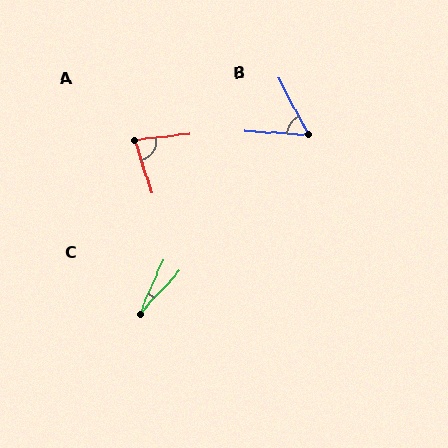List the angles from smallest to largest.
C (19°), B (58°), A (78°).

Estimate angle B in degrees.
Approximately 58 degrees.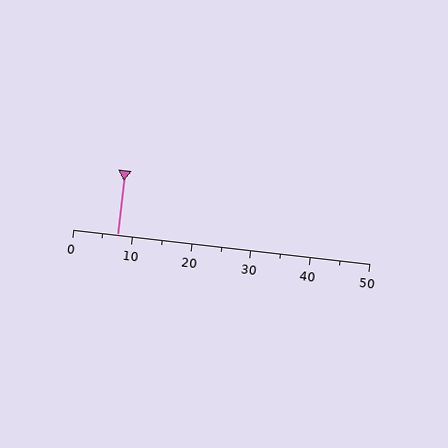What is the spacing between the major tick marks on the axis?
The major ticks are spaced 10 apart.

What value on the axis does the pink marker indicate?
The marker indicates approximately 7.5.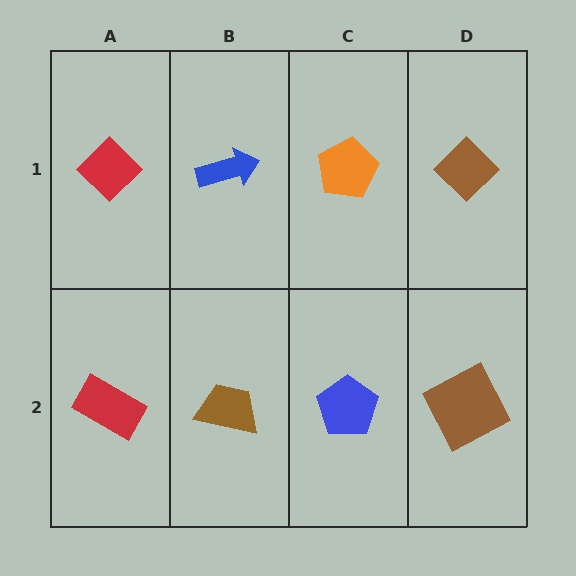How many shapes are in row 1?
4 shapes.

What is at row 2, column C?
A blue pentagon.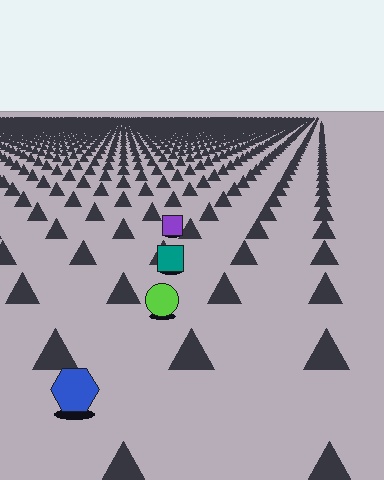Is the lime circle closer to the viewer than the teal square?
Yes. The lime circle is closer — you can tell from the texture gradient: the ground texture is coarser near it.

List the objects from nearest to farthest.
From nearest to farthest: the blue hexagon, the lime circle, the teal square, the purple square.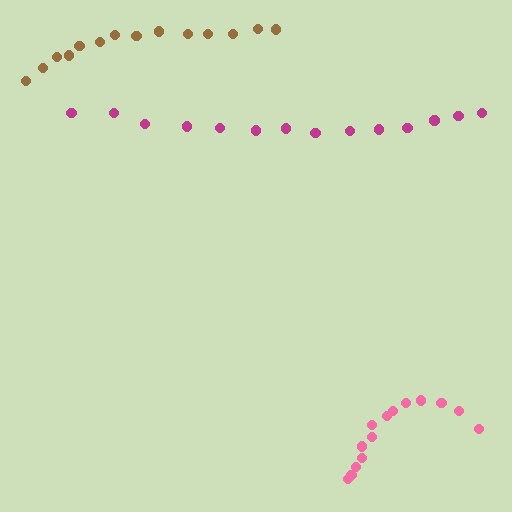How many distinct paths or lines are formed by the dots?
There are 3 distinct paths.